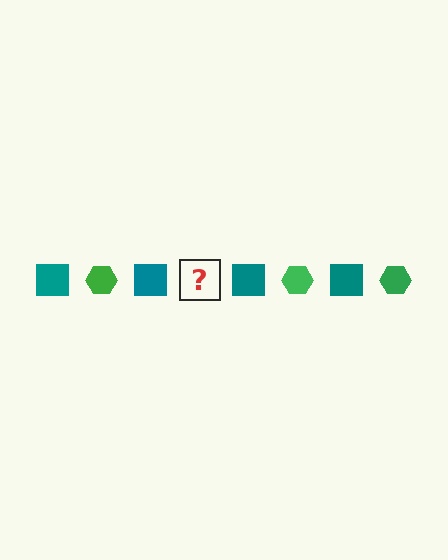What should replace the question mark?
The question mark should be replaced with a green hexagon.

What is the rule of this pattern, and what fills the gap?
The rule is that the pattern alternates between teal square and green hexagon. The gap should be filled with a green hexagon.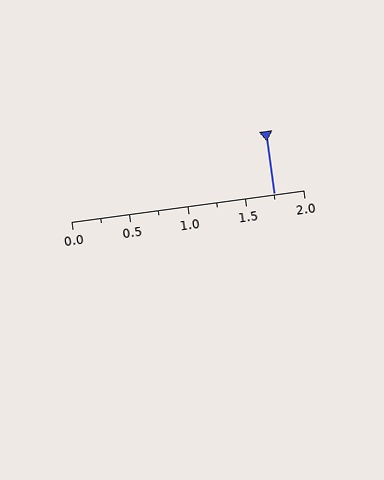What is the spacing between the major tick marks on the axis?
The major ticks are spaced 0.5 apart.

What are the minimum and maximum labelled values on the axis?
The axis runs from 0.0 to 2.0.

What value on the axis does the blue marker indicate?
The marker indicates approximately 1.75.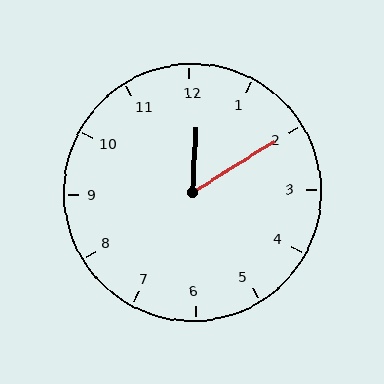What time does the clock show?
12:10.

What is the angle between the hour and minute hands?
Approximately 55 degrees.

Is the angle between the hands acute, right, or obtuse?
It is acute.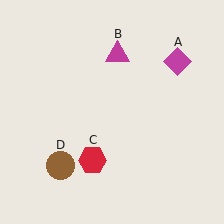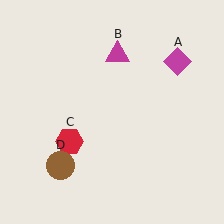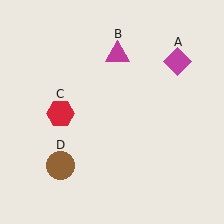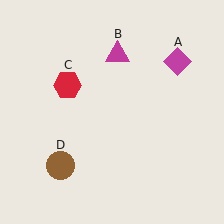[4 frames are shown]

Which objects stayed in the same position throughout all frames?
Magenta diamond (object A) and magenta triangle (object B) and brown circle (object D) remained stationary.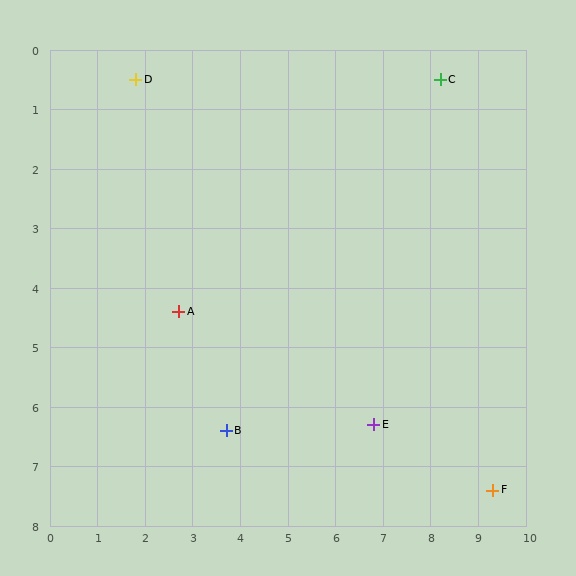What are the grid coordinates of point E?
Point E is at approximately (6.8, 6.3).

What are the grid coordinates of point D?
Point D is at approximately (1.8, 0.5).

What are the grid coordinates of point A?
Point A is at approximately (2.7, 4.4).